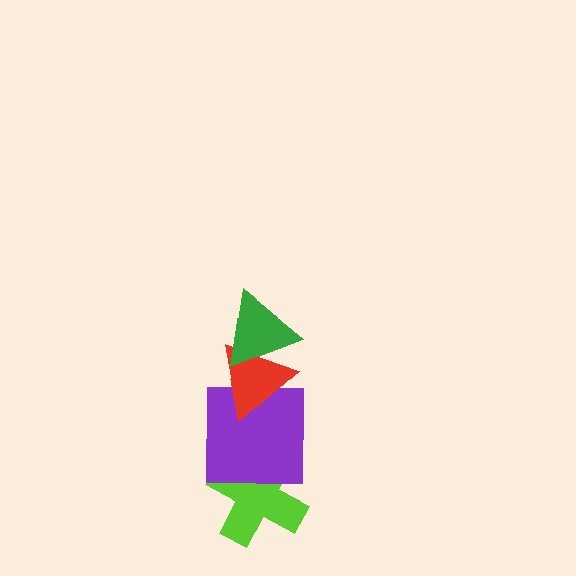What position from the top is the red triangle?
The red triangle is 2nd from the top.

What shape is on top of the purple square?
The red triangle is on top of the purple square.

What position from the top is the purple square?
The purple square is 3rd from the top.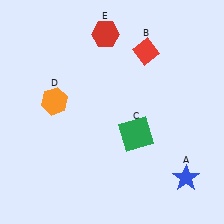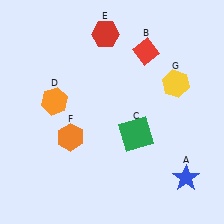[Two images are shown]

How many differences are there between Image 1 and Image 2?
There are 2 differences between the two images.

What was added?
An orange hexagon (F), a yellow hexagon (G) were added in Image 2.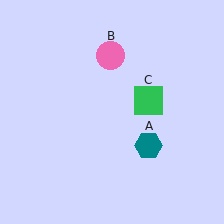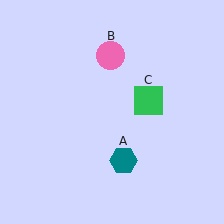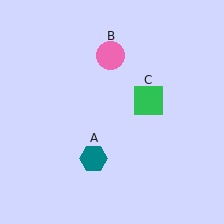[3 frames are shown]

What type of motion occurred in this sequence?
The teal hexagon (object A) rotated clockwise around the center of the scene.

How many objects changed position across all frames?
1 object changed position: teal hexagon (object A).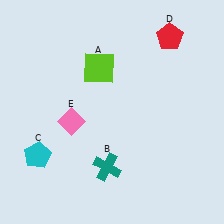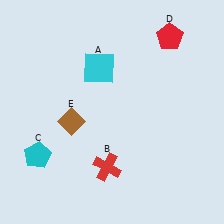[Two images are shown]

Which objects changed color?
A changed from lime to cyan. B changed from teal to red. E changed from pink to brown.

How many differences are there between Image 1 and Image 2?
There are 3 differences between the two images.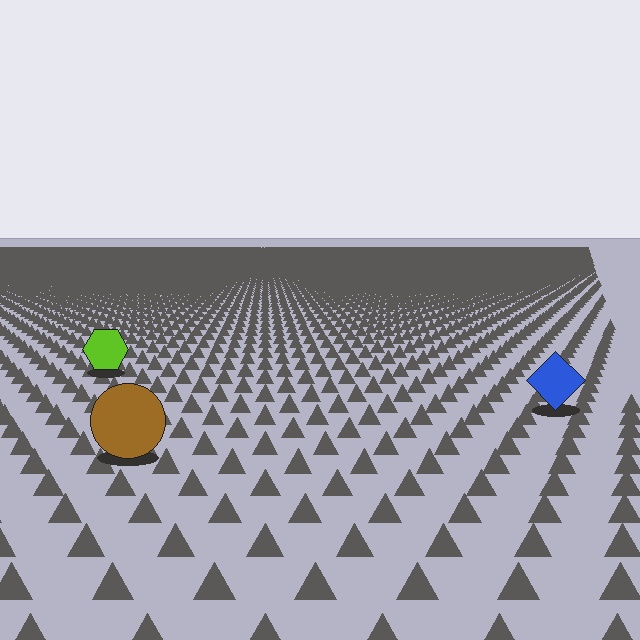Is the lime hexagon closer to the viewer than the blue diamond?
No. The blue diamond is closer — you can tell from the texture gradient: the ground texture is coarser near it.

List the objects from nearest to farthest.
From nearest to farthest: the brown circle, the blue diamond, the lime hexagon.